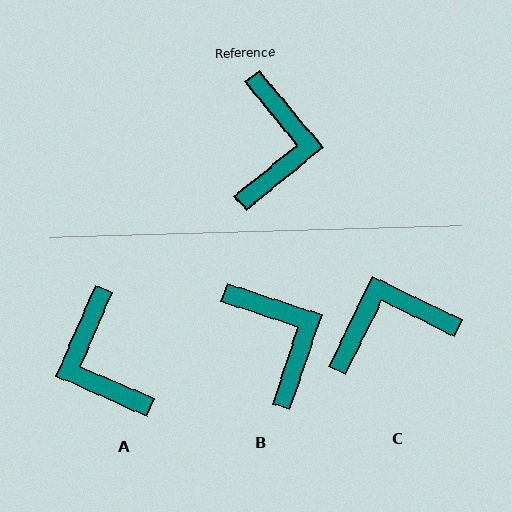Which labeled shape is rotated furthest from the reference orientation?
A, about 153 degrees away.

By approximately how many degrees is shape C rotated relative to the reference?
Approximately 115 degrees counter-clockwise.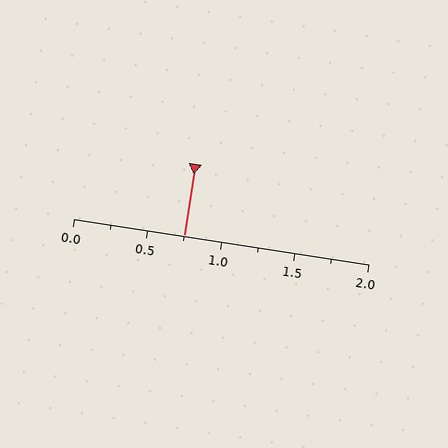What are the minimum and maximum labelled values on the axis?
The axis runs from 0.0 to 2.0.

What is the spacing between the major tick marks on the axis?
The major ticks are spaced 0.5 apart.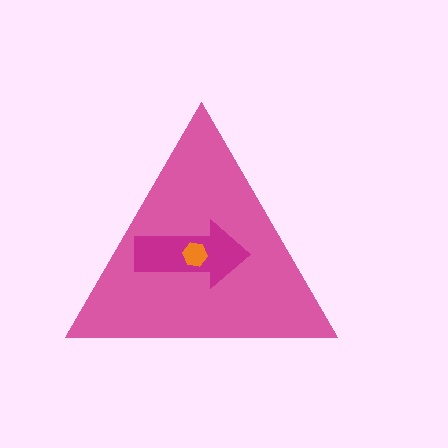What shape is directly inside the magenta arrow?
The orange hexagon.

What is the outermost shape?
The pink triangle.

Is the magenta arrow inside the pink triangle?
Yes.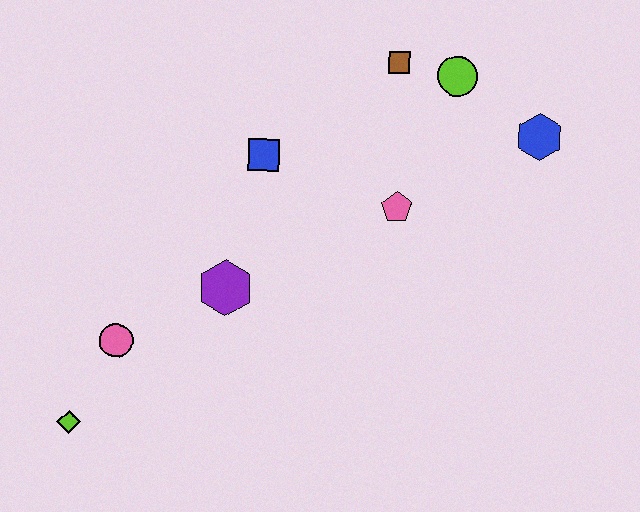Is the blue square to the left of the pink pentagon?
Yes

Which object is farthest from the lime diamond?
The blue hexagon is farthest from the lime diamond.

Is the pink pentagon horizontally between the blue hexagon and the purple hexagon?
Yes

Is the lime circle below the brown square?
Yes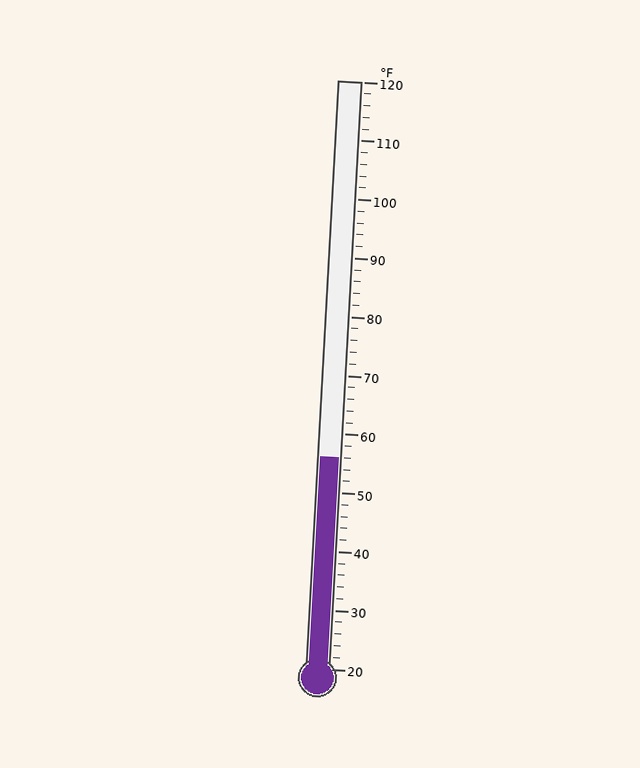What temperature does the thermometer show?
The thermometer shows approximately 56°F.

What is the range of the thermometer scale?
The thermometer scale ranges from 20°F to 120°F.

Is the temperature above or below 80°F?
The temperature is below 80°F.